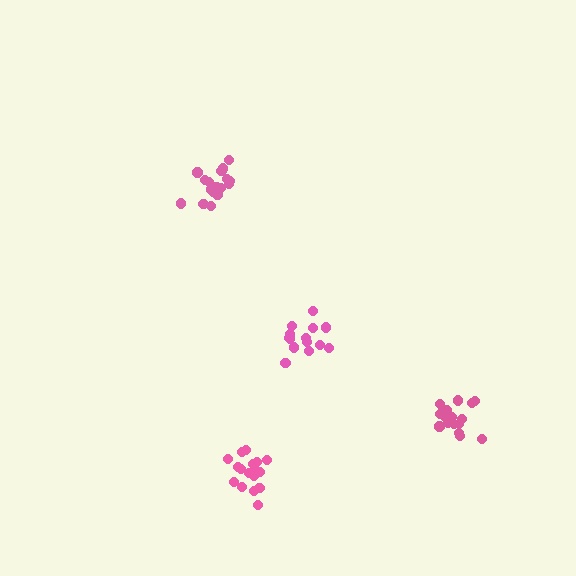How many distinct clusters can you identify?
There are 4 distinct clusters.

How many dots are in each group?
Group 1: 17 dots, Group 2: 16 dots, Group 3: 14 dots, Group 4: 17 dots (64 total).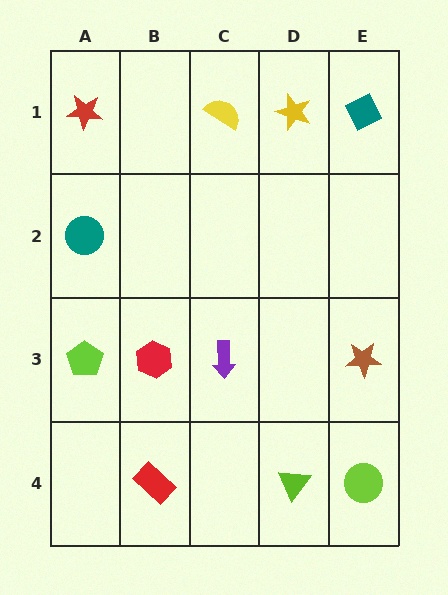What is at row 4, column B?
A red rectangle.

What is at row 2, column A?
A teal circle.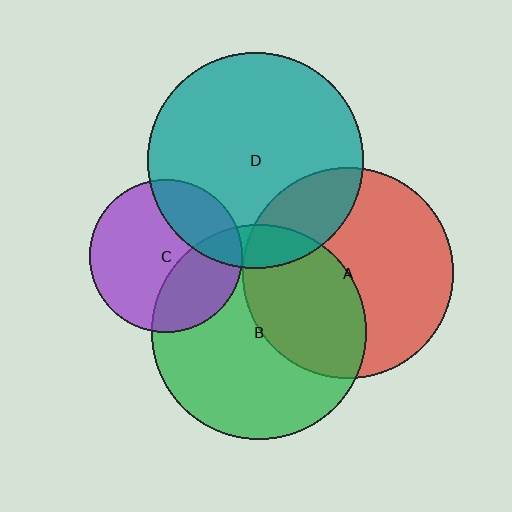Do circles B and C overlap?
Yes.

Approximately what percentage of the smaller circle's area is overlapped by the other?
Approximately 35%.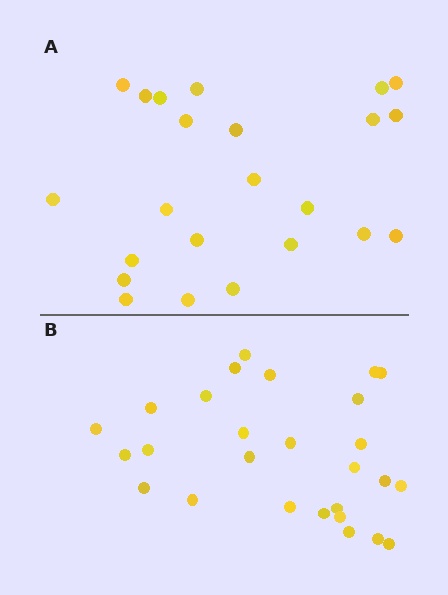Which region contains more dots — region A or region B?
Region B (the bottom region) has more dots.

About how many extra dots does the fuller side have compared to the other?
Region B has about 4 more dots than region A.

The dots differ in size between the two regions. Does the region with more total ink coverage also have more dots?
No. Region A has more total ink coverage because its dots are larger, but region B actually contains more individual dots. Total area can be misleading — the number of items is what matters here.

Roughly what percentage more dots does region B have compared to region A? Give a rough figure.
About 15% more.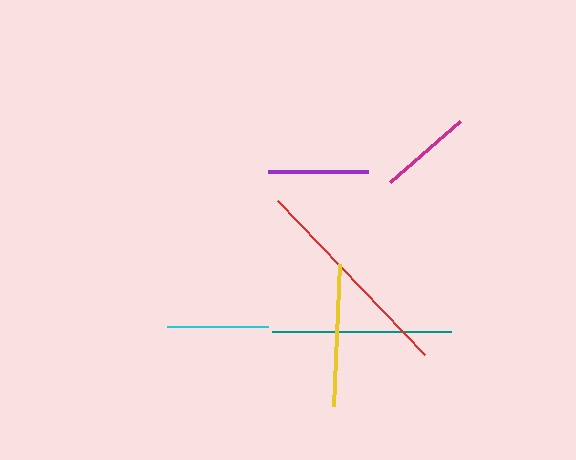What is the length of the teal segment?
The teal segment is approximately 179 pixels long.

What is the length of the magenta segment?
The magenta segment is approximately 93 pixels long.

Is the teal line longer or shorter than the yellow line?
The teal line is longer than the yellow line.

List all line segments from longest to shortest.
From longest to shortest: red, teal, yellow, cyan, purple, magenta.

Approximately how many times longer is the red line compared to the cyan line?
The red line is approximately 2.1 times the length of the cyan line.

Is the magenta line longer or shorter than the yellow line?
The yellow line is longer than the magenta line.